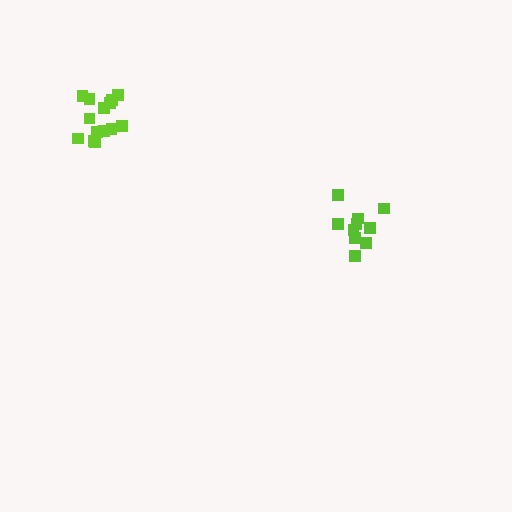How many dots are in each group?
Group 1: 10 dots, Group 2: 14 dots (24 total).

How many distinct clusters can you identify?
There are 2 distinct clusters.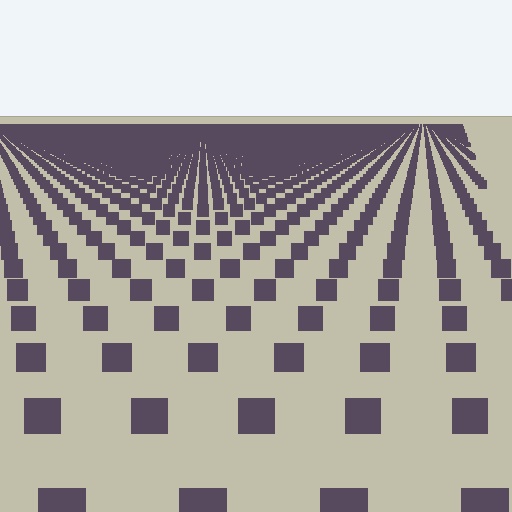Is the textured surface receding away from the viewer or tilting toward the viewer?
The surface is receding away from the viewer. Texture elements get smaller and denser toward the top.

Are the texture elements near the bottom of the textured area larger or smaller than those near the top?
Larger. Near the bottom, elements are closer to the viewer and appear at a bigger on-screen size.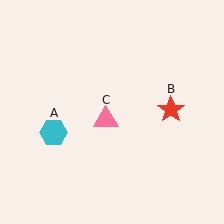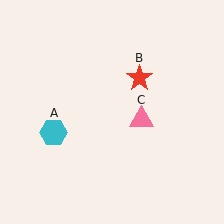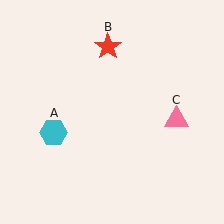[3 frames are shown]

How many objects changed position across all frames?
2 objects changed position: red star (object B), pink triangle (object C).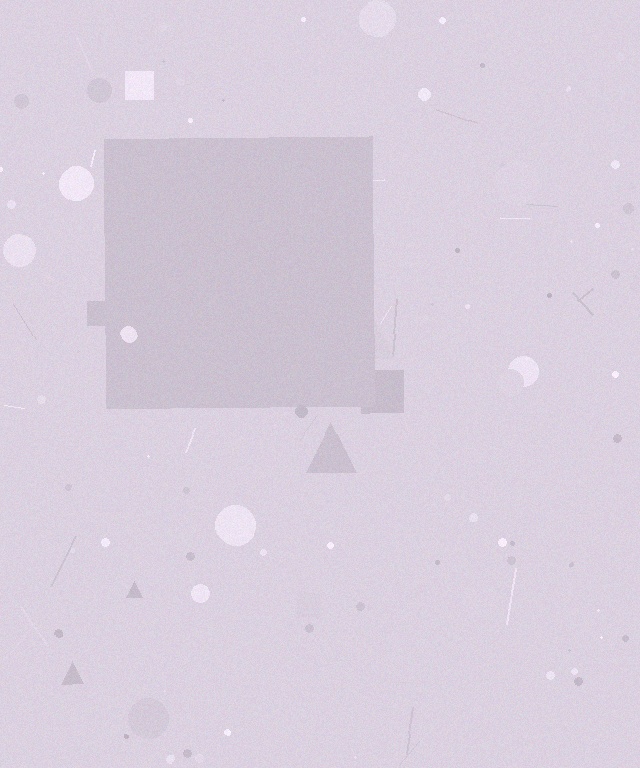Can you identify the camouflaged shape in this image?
The camouflaged shape is a square.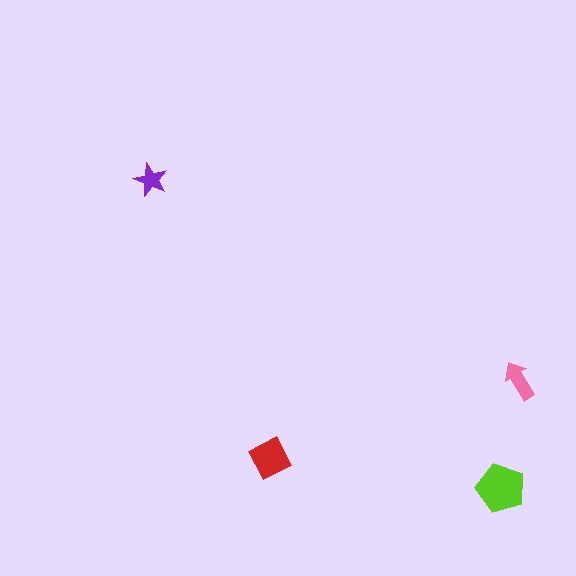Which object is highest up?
The purple star is topmost.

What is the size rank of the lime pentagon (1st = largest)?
1st.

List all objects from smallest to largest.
The purple star, the pink arrow, the red square, the lime pentagon.